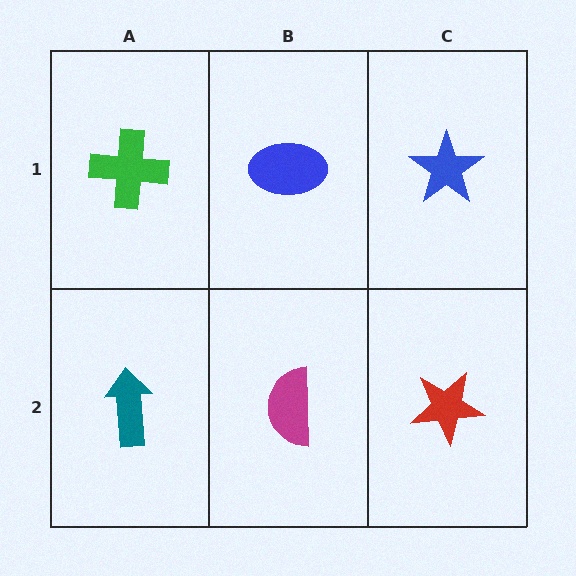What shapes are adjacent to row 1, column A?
A teal arrow (row 2, column A), a blue ellipse (row 1, column B).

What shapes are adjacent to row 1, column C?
A red star (row 2, column C), a blue ellipse (row 1, column B).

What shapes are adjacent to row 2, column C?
A blue star (row 1, column C), a magenta semicircle (row 2, column B).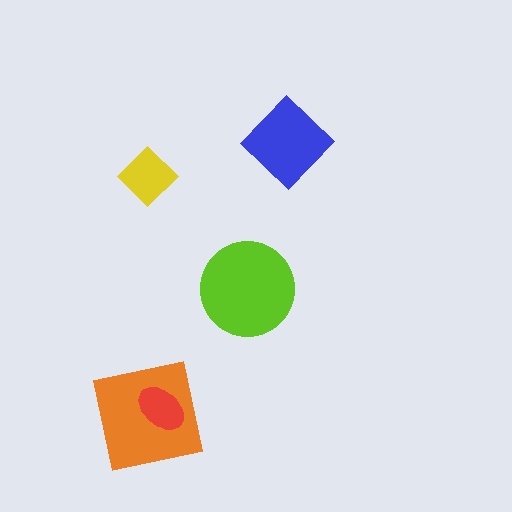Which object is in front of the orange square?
The red ellipse is in front of the orange square.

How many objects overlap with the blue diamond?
0 objects overlap with the blue diamond.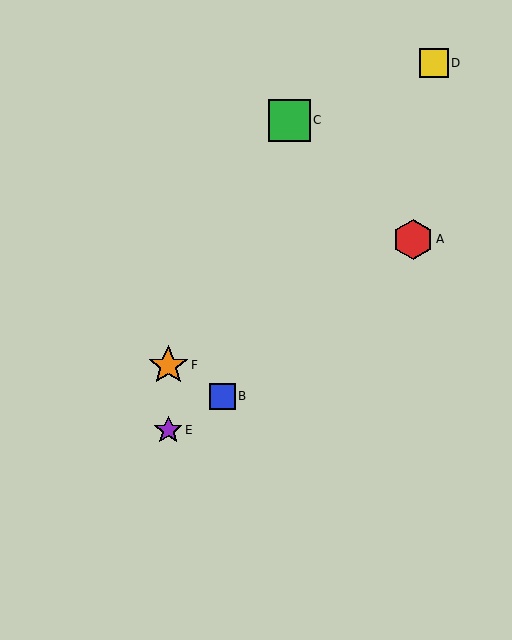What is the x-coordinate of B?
Object B is at x≈222.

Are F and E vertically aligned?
Yes, both are at x≈168.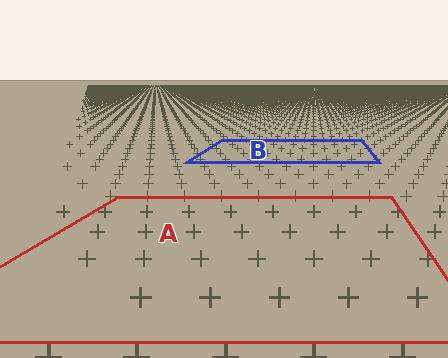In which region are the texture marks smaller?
The texture marks are smaller in region B, because it is farther away.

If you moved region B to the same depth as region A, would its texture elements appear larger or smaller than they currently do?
They would appear larger. At a closer depth, the same texture elements are projected at a bigger on-screen size.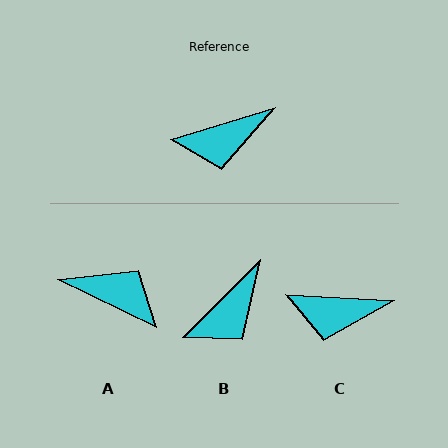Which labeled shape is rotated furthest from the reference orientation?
A, about 137 degrees away.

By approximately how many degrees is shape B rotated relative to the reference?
Approximately 28 degrees counter-clockwise.